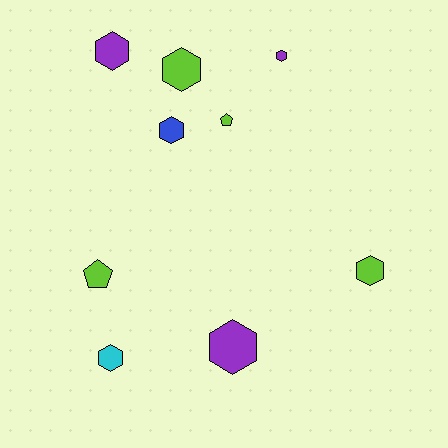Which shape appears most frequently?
Hexagon, with 7 objects.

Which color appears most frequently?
Lime, with 4 objects.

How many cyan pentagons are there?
There are no cyan pentagons.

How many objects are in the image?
There are 9 objects.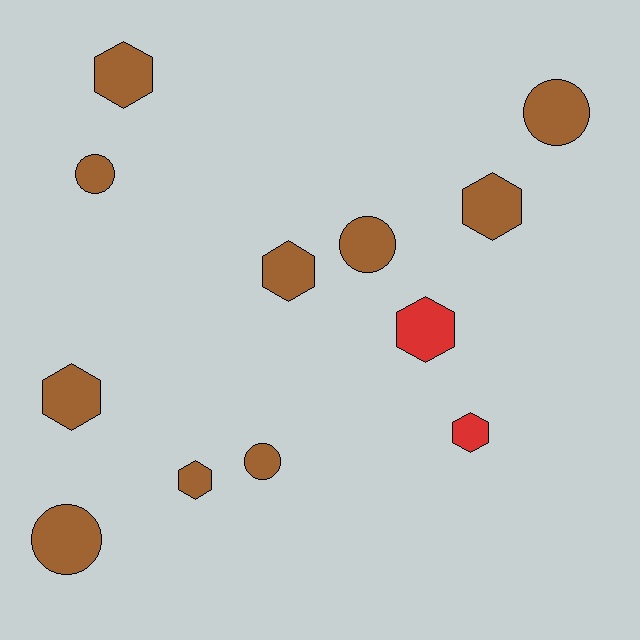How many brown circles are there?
There are 5 brown circles.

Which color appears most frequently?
Brown, with 10 objects.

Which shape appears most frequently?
Hexagon, with 7 objects.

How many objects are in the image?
There are 12 objects.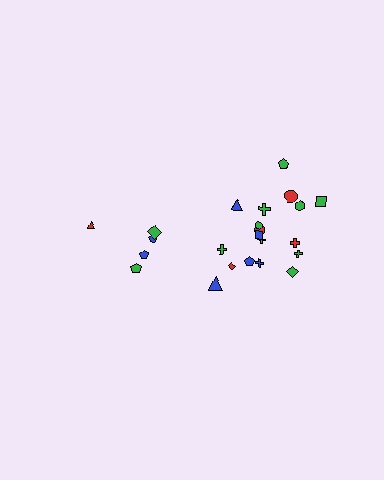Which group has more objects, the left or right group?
The right group.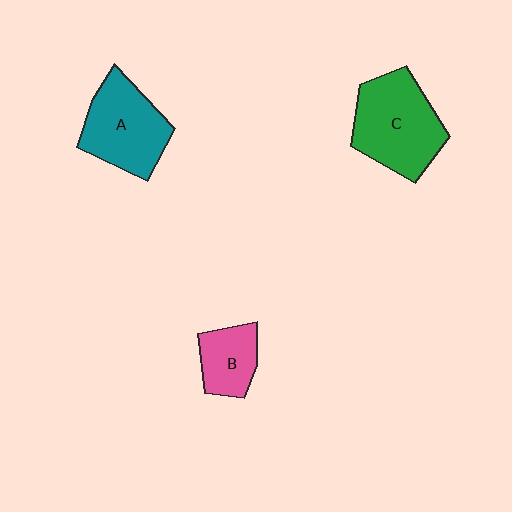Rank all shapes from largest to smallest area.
From largest to smallest: C (green), A (teal), B (pink).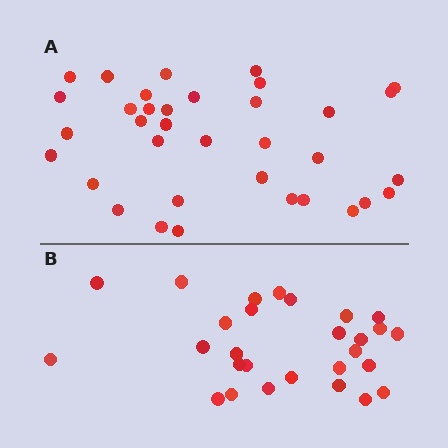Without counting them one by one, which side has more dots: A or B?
Region A (the top region) has more dots.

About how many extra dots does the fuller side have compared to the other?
Region A has roughly 8 or so more dots than region B.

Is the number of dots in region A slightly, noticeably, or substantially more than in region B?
Region A has noticeably more, but not dramatically so. The ratio is roughly 1.2 to 1.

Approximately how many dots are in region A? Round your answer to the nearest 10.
About 40 dots. (The exact count is 35, which rounds to 40.)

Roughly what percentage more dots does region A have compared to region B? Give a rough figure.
About 25% more.